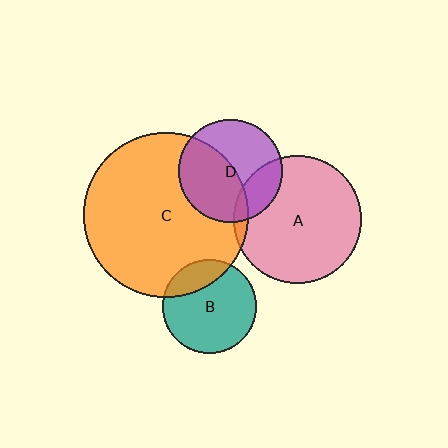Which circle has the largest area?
Circle C (orange).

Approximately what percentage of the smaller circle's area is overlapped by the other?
Approximately 20%.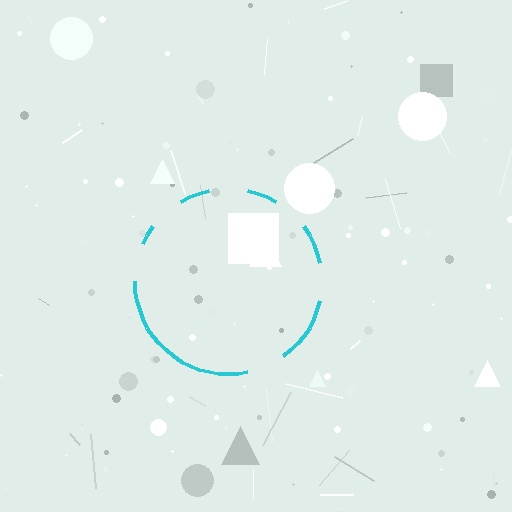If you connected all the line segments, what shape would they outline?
They would outline a circle.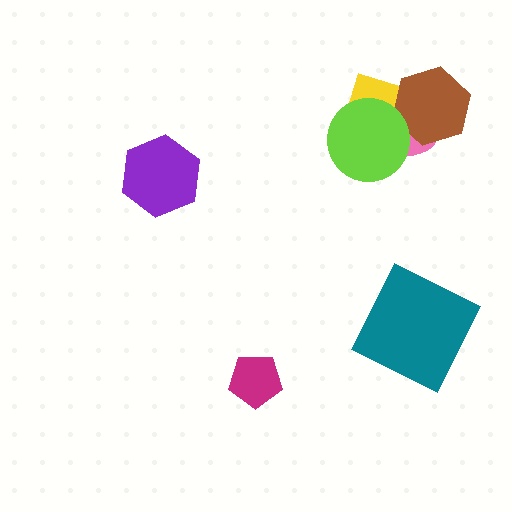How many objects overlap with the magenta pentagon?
0 objects overlap with the magenta pentagon.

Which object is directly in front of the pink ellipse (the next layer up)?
The yellow square is directly in front of the pink ellipse.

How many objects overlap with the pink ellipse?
3 objects overlap with the pink ellipse.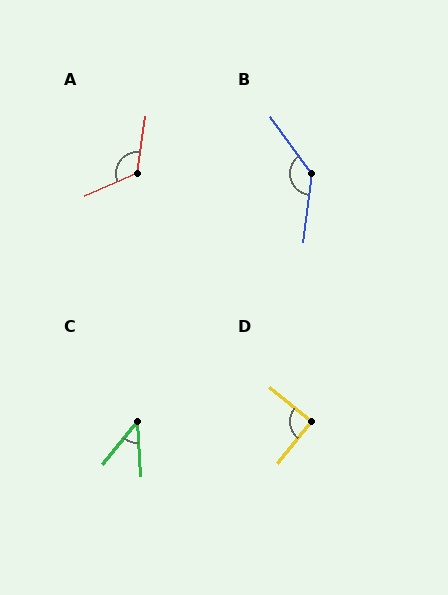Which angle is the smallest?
C, at approximately 41 degrees.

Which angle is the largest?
B, at approximately 137 degrees.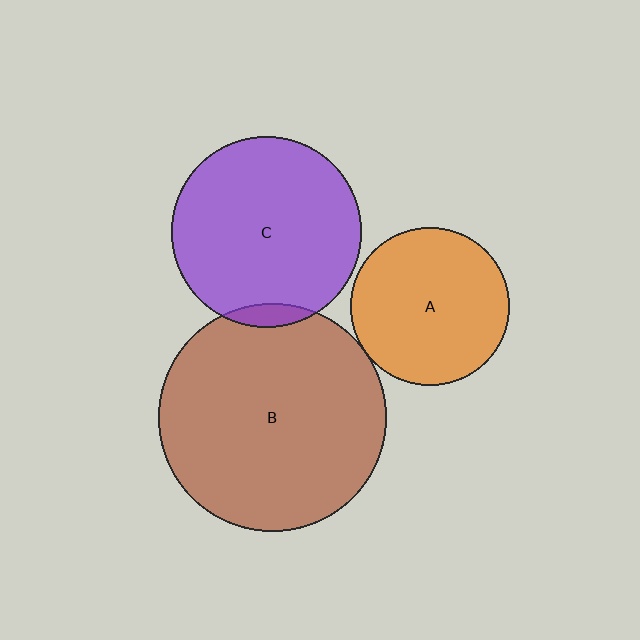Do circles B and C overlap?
Yes.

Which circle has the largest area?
Circle B (brown).